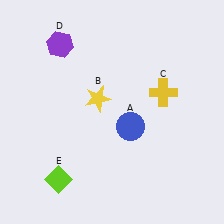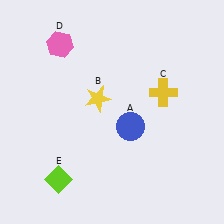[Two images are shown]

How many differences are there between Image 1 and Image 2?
There is 1 difference between the two images.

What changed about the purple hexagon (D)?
In Image 1, D is purple. In Image 2, it changed to pink.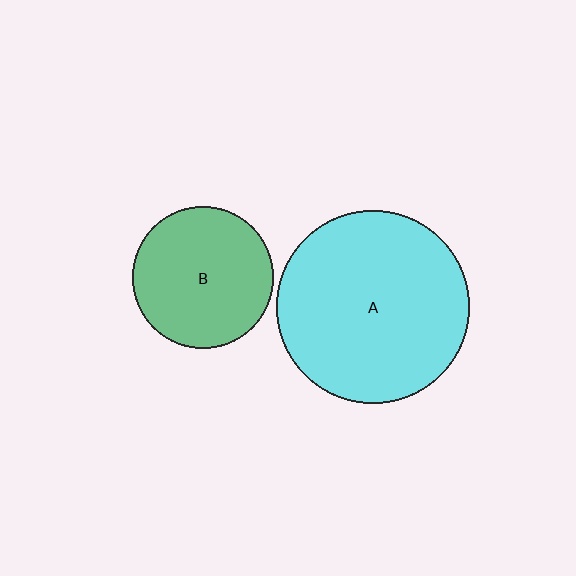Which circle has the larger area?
Circle A (cyan).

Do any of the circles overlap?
No, none of the circles overlap.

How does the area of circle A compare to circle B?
Approximately 1.9 times.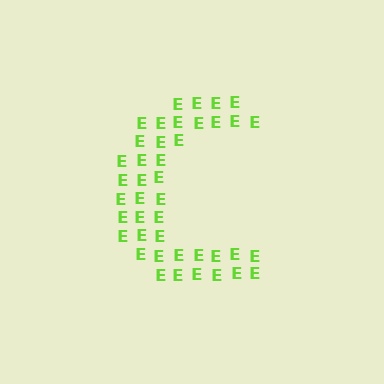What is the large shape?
The large shape is the letter C.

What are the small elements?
The small elements are letter E's.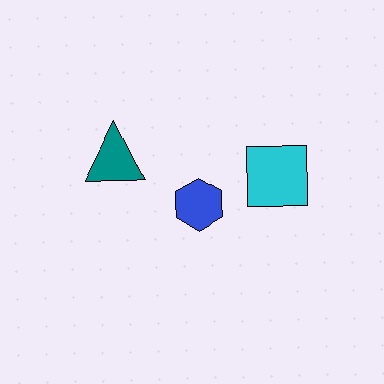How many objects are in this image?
There are 3 objects.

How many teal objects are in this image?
There is 1 teal object.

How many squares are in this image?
There is 1 square.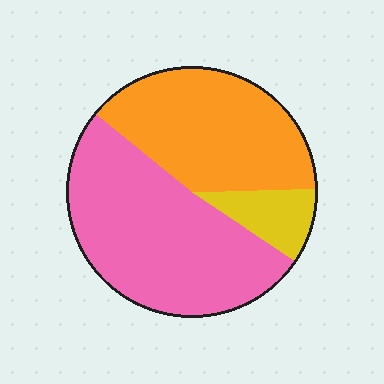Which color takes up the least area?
Yellow, at roughly 10%.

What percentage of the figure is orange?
Orange covers roughly 40% of the figure.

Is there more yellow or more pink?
Pink.